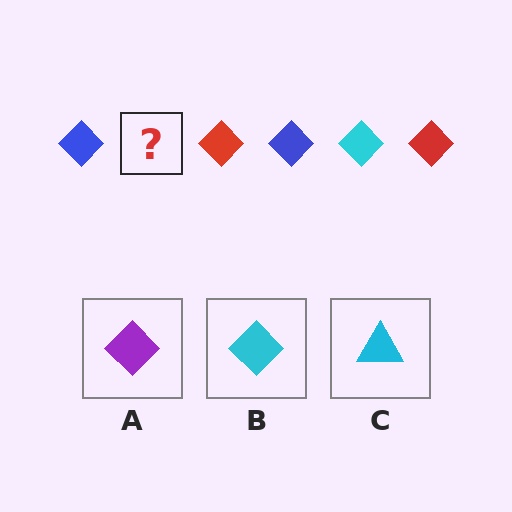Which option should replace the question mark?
Option B.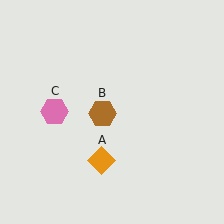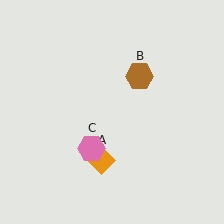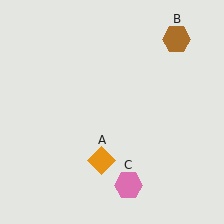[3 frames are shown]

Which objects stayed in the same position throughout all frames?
Orange diamond (object A) remained stationary.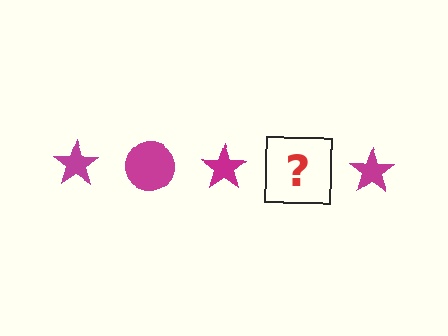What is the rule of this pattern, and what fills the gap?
The rule is that the pattern cycles through star, circle shapes in magenta. The gap should be filled with a magenta circle.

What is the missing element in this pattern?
The missing element is a magenta circle.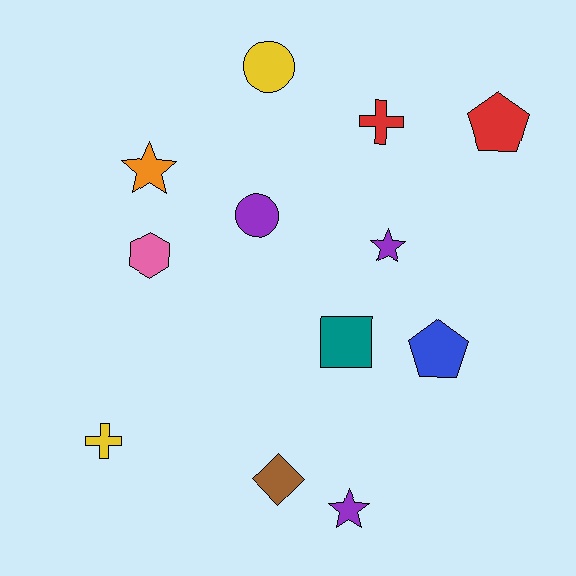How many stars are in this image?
There are 3 stars.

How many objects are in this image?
There are 12 objects.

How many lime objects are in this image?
There are no lime objects.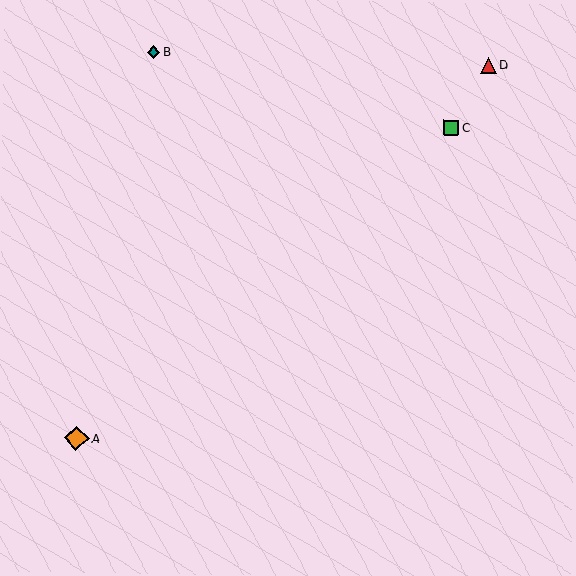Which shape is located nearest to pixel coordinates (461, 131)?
The green square (labeled C) at (451, 128) is nearest to that location.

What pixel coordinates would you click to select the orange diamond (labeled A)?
Click at (76, 438) to select the orange diamond A.